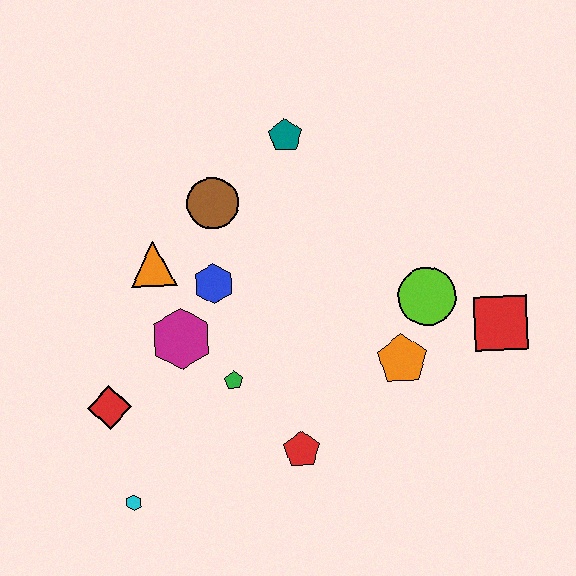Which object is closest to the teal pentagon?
The brown circle is closest to the teal pentagon.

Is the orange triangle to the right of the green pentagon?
No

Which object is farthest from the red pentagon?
The teal pentagon is farthest from the red pentagon.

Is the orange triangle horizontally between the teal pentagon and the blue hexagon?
No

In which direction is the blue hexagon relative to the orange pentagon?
The blue hexagon is to the left of the orange pentagon.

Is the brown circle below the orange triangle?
No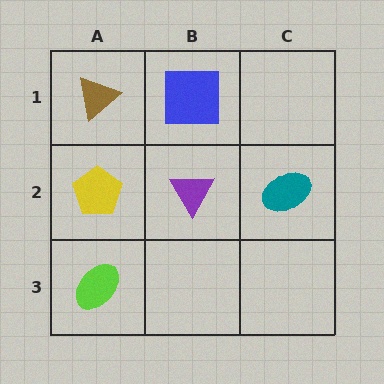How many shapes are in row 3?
1 shape.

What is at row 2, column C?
A teal ellipse.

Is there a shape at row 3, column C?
No, that cell is empty.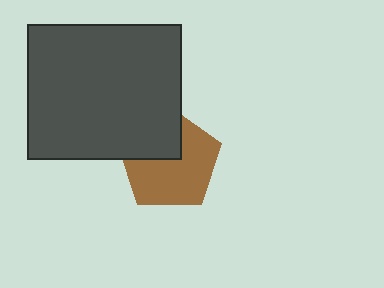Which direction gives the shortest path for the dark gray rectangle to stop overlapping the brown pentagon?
Moving toward the upper-left gives the shortest separation.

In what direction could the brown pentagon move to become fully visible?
The brown pentagon could move toward the lower-right. That would shift it out from behind the dark gray rectangle entirely.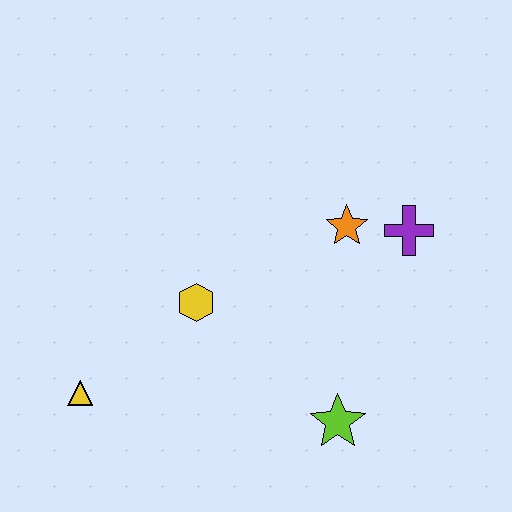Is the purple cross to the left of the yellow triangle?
No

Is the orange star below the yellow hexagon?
No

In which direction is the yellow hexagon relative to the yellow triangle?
The yellow hexagon is to the right of the yellow triangle.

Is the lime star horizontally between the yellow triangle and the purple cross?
Yes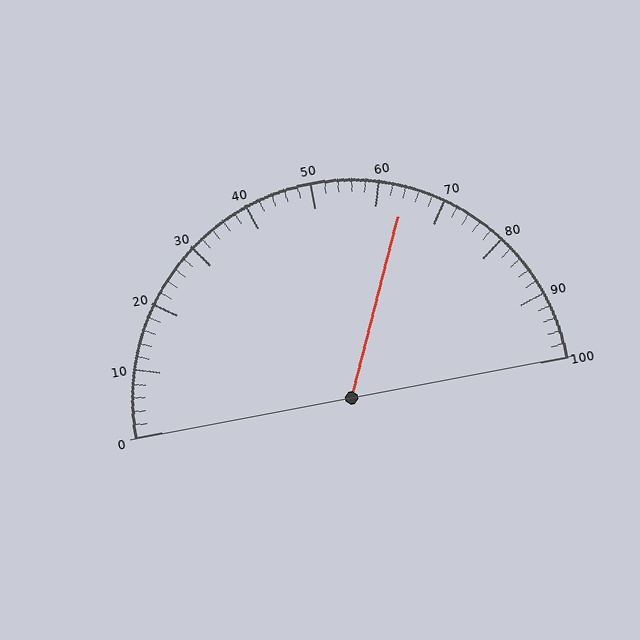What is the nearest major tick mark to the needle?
The nearest major tick mark is 60.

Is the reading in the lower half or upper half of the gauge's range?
The reading is in the upper half of the range (0 to 100).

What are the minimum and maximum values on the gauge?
The gauge ranges from 0 to 100.